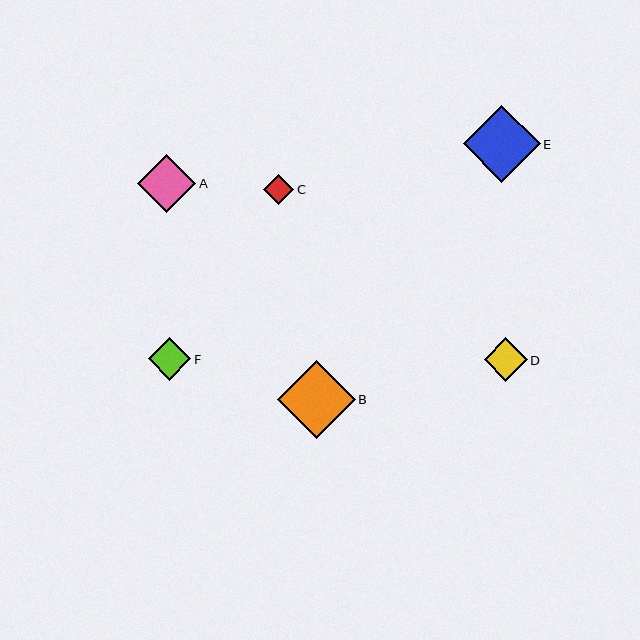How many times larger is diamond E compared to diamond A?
Diamond E is approximately 1.3 times the size of diamond A.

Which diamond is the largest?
Diamond B is the largest with a size of approximately 78 pixels.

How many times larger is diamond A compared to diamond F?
Diamond A is approximately 1.4 times the size of diamond F.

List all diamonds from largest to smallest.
From largest to smallest: B, E, A, D, F, C.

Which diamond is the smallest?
Diamond C is the smallest with a size of approximately 30 pixels.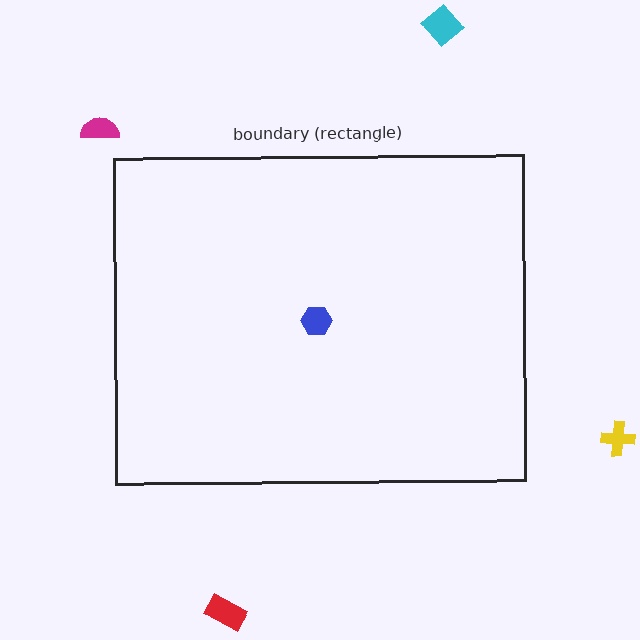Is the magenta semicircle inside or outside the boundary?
Outside.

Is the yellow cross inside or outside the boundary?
Outside.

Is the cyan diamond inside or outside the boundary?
Outside.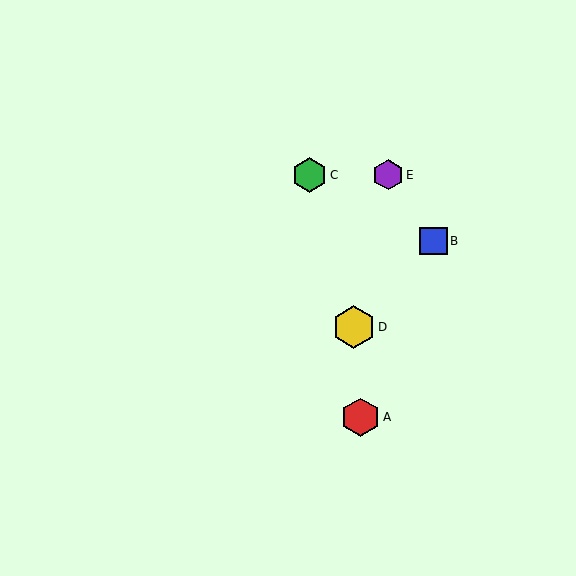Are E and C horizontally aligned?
Yes, both are at y≈175.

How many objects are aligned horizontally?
2 objects (C, E) are aligned horizontally.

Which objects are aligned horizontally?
Objects C, E are aligned horizontally.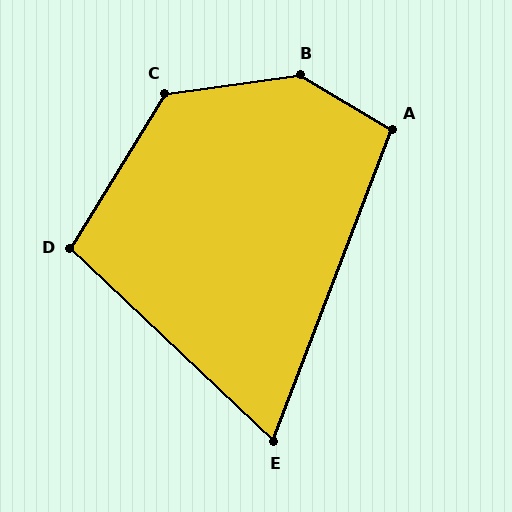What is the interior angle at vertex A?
Approximately 100 degrees (obtuse).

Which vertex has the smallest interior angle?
E, at approximately 67 degrees.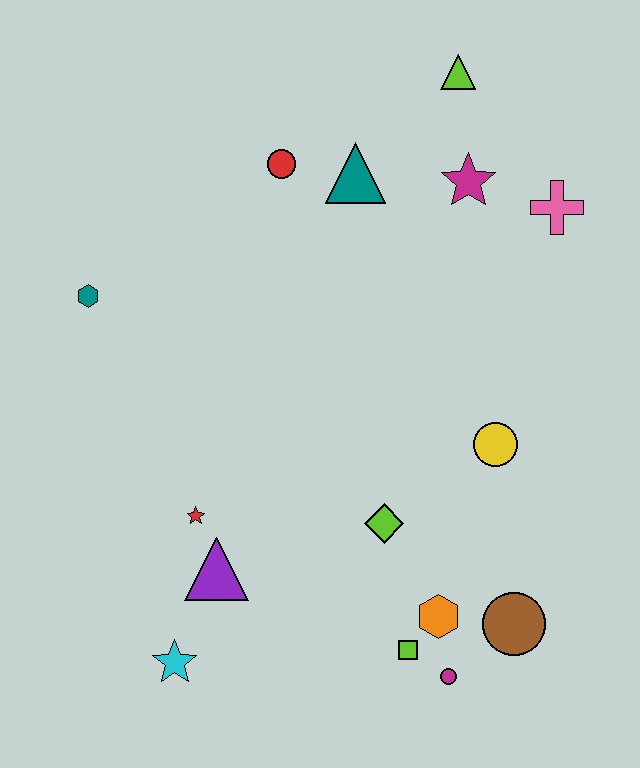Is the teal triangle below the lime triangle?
Yes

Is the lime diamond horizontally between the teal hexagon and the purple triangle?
No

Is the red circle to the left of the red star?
No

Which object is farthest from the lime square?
The lime triangle is farthest from the lime square.